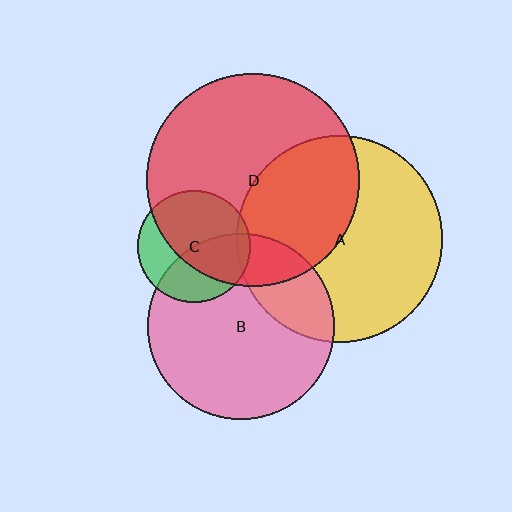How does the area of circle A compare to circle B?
Approximately 1.2 times.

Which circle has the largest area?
Circle D (red).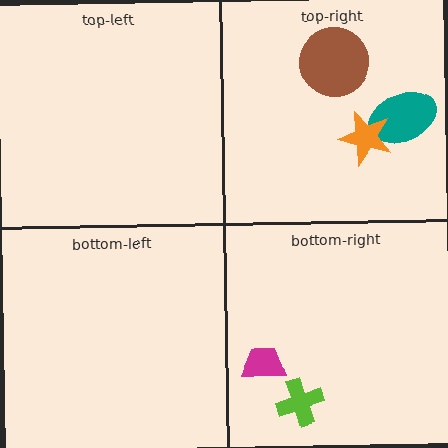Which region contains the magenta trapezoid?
The bottom-right region.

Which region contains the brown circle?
The top-right region.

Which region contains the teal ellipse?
The top-right region.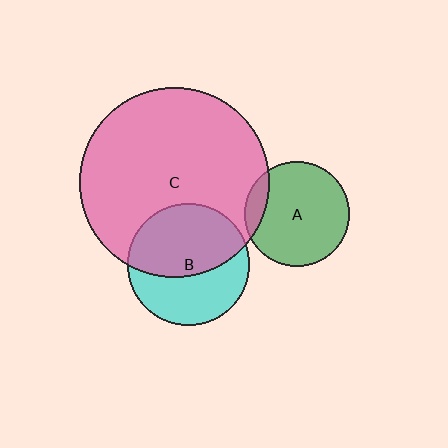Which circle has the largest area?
Circle C (pink).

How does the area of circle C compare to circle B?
Approximately 2.4 times.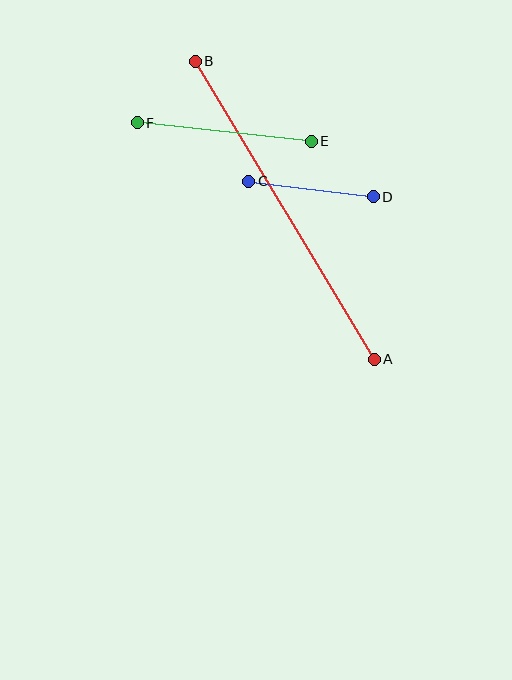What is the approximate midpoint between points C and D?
The midpoint is at approximately (311, 189) pixels.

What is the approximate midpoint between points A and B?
The midpoint is at approximately (285, 210) pixels.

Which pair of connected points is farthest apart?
Points A and B are farthest apart.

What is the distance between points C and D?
The distance is approximately 126 pixels.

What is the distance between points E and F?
The distance is approximately 175 pixels.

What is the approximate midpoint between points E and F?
The midpoint is at approximately (224, 132) pixels.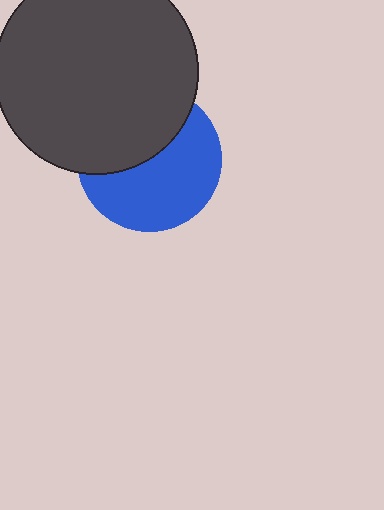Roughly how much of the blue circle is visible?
About half of it is visible (roughly 57%).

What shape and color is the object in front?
The object in front is a dark gray circle.